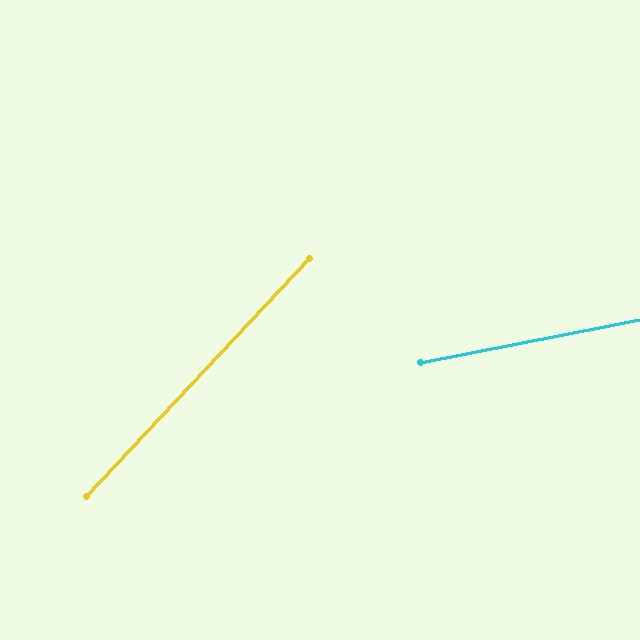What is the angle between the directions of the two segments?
Approximately 36 degrees.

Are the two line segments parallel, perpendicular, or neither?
Neither parallel nor perpendicular — they differ by about 36°.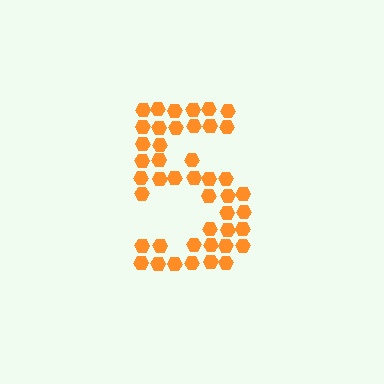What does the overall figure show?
The overall figure shows the digit 5.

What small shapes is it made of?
It is made of small hexagons.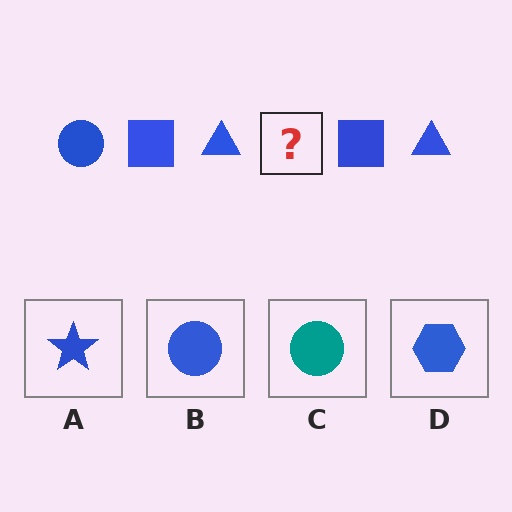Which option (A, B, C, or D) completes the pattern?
B.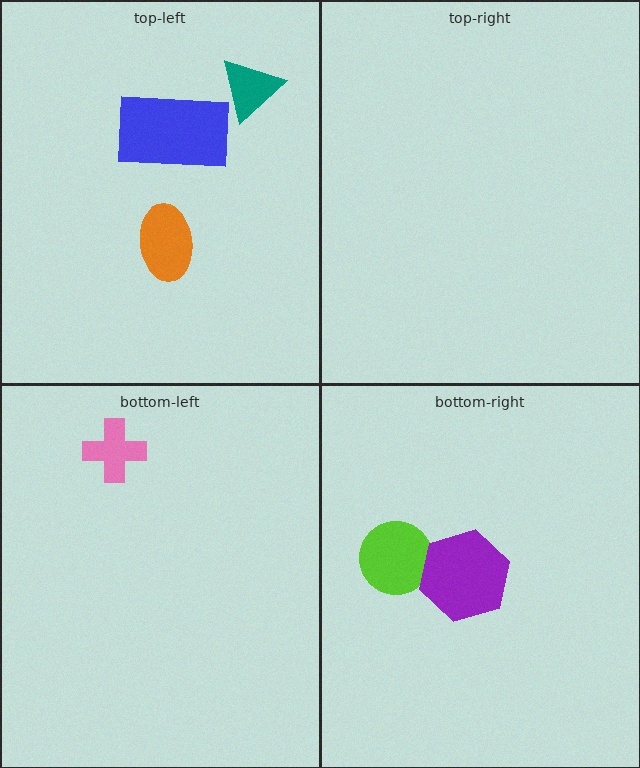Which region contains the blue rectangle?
The top-left region.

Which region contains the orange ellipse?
The top-left region.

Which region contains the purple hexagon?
The bottom-right region.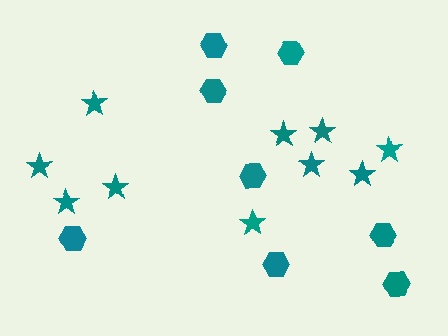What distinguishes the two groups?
There are 2 groups: one group of hexagons (8) and one group of stars (10).